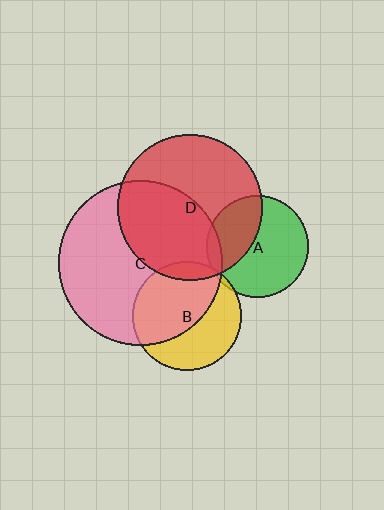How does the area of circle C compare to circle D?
Approximately 1.3 times.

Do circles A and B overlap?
Yes.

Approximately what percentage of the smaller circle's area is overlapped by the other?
Approximately 5%.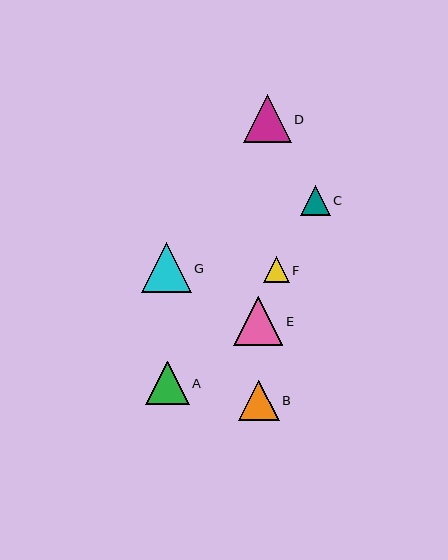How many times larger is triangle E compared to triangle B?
Triangle E is approximately 1.2 times the size of triangle B.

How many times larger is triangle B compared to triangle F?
Triangle B is approximately 1.6 times the size of triangle F.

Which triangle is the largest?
Triangle G is the largest with a size of approximately 50 pixels.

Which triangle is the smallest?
Triangle F is the smallest with a size of approximately 26 pixels.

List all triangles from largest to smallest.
From largest to smallest: G, E, D, A, B, C, F.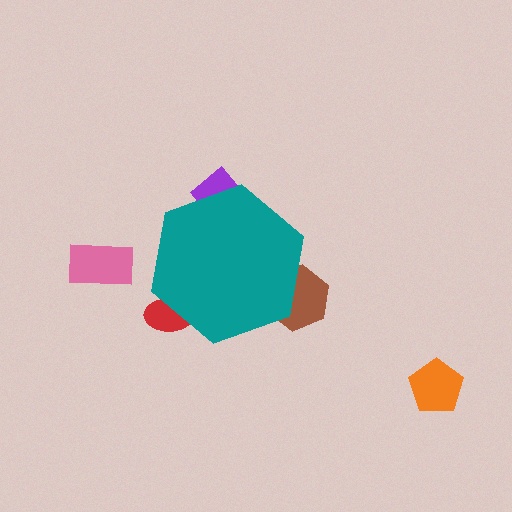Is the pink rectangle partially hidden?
No, the pink rectangle is fully visible.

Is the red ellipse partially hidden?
Yes, the red ellipse is partially hidden behind the teal hexagon.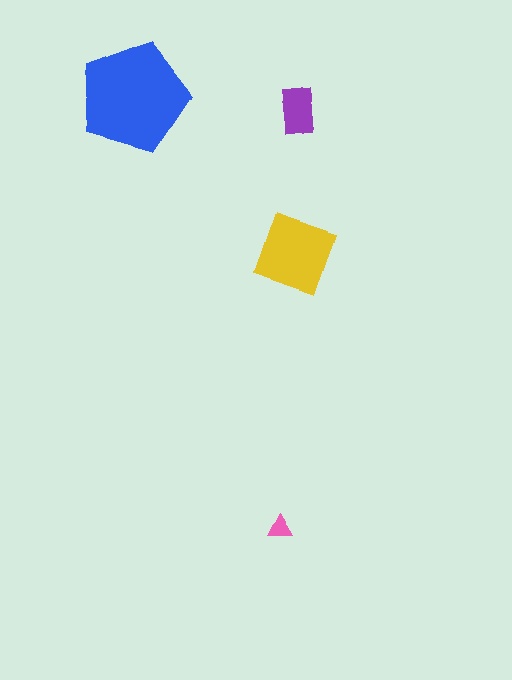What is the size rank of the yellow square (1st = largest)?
2nd.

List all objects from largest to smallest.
The blue pentagon, the yellow square, the purple rectangle, the pink triangle.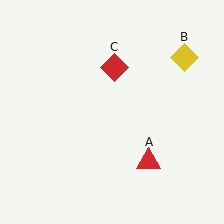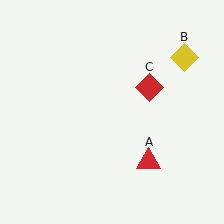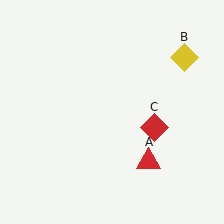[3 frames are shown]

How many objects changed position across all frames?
1 object changed position: red diamond (object C).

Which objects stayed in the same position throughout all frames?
Red triangle (object A) and yellow diamond (object B) remained stationary.